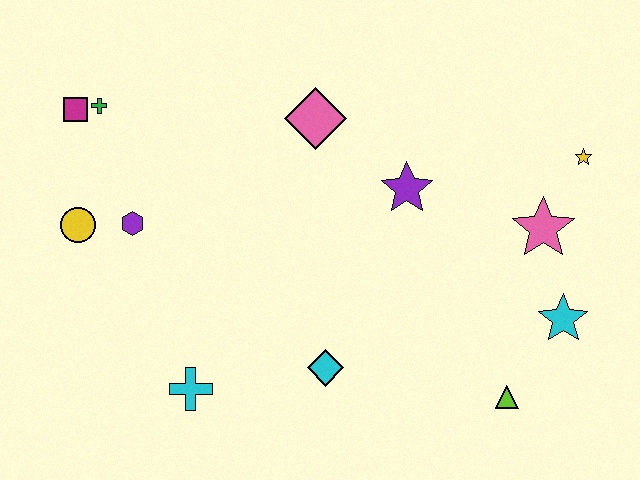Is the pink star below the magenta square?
Yes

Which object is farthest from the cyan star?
The magenta square is farthest from the cyan star.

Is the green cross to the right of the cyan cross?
No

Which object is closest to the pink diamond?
The purple star is closest to the pink diamond.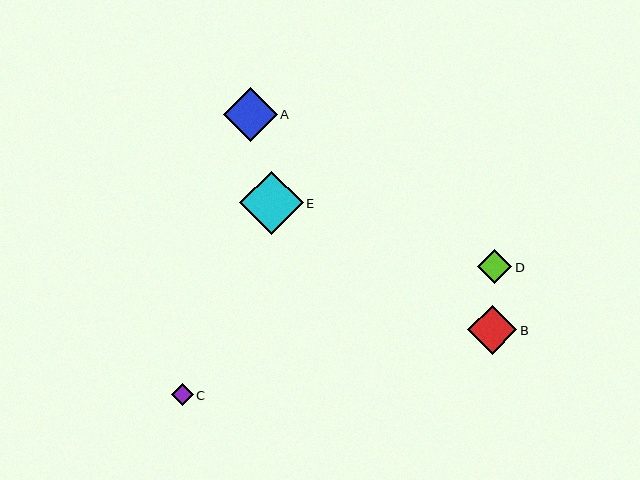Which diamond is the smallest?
Diamond C is the smallest with a size of approximately 22 pixels.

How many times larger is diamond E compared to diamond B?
Diamond E is approximately 1.3 times the size of diamond B.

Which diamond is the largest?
Diamond E is the largest with a size of approximately 63 pixels.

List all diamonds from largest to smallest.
From largest to smallest: E, A, B, D, C.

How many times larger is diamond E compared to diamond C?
Diamond E is approximately 2.9 times the size of diamond C.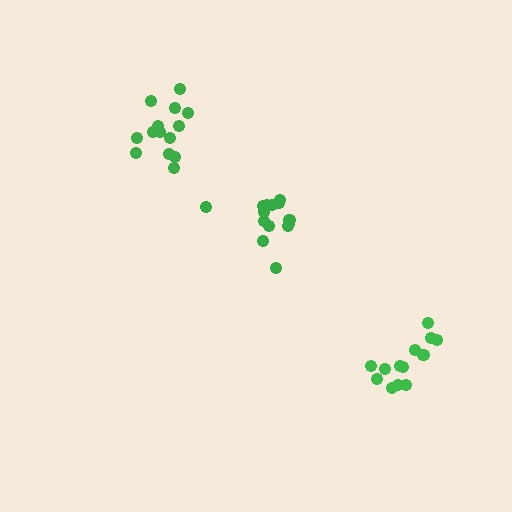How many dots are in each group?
Group 1: 14 dots, Group 2: 14 dots, Group 3: 15 dots (43 total).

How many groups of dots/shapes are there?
There are 3 groups.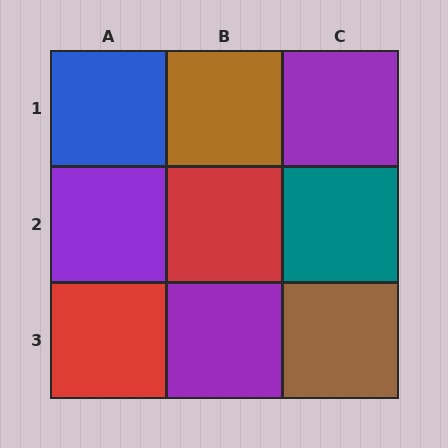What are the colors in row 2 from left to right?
Purple, red, teal.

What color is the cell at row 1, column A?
Blue.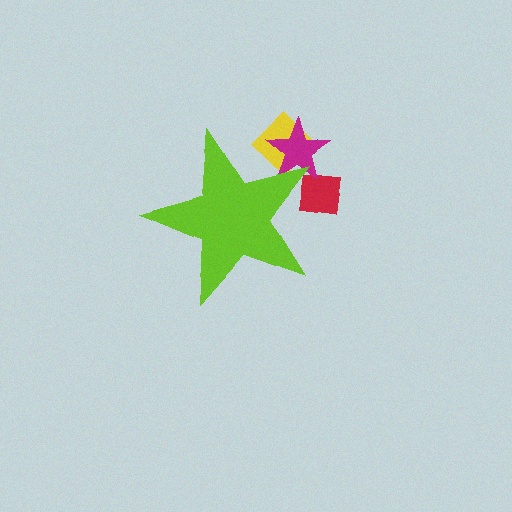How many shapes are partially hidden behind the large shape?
3 shapes are partially hidden.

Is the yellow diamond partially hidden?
Yes, the yellow diamond is partially hidden behind the lime star.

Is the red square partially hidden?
Yes, the red square is partially hidden behind the lime star.